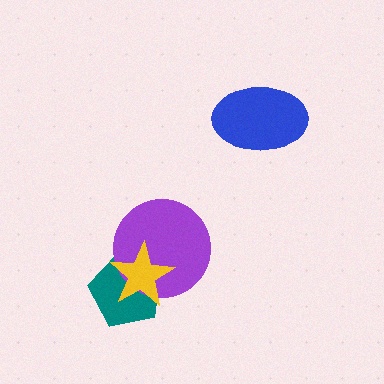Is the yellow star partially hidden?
No, no other shape covers it.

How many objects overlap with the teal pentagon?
2 objects overlap with the teal pentagon.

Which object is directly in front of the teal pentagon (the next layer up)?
The purple circle is directly in front of the teal pentagon.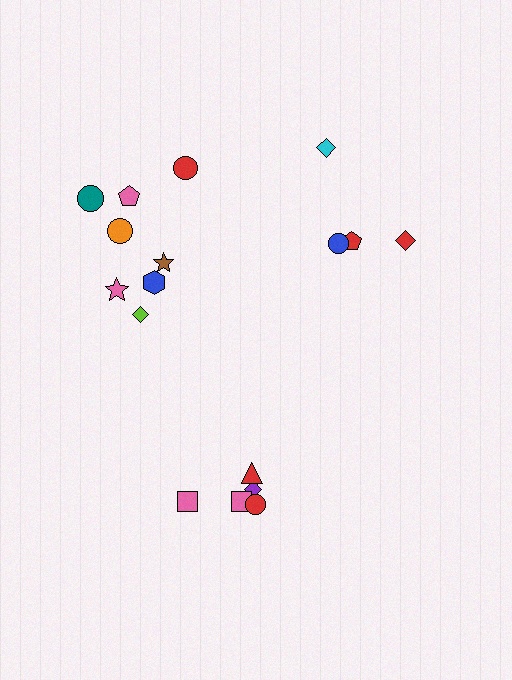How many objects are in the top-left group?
There are 8 objects.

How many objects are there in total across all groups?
There are 17 objects.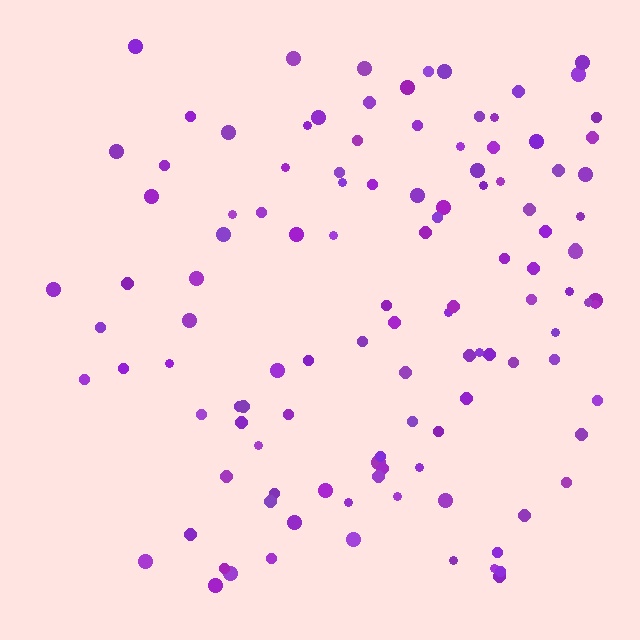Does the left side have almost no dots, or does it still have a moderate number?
Still a moderate number, just noticeably fewer than the right.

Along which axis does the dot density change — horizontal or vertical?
Horizontal.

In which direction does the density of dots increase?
From left to right, with the right side densest.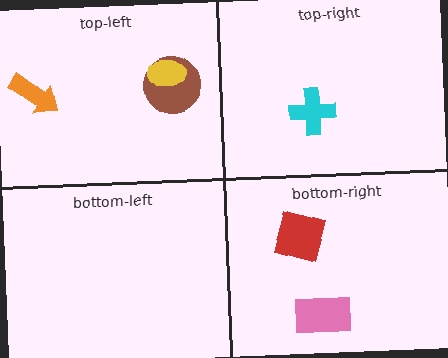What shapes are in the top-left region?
The orange arrow, the brown circle, the yellow ellipse.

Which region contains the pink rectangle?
The bottom-right region.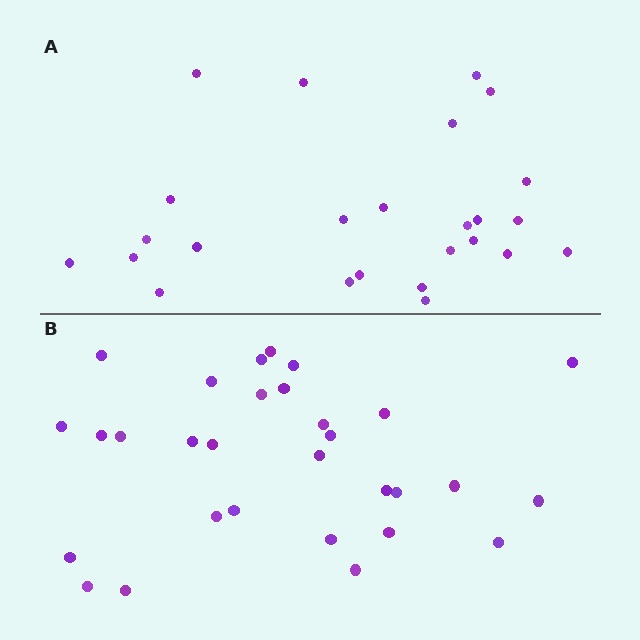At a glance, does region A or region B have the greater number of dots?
Region B (the bottom region) has more dots.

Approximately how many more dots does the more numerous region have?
Region B has about 5 more dots than region A.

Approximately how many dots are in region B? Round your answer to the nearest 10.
About 30 dots.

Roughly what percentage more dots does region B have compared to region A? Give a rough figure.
About 20% more.